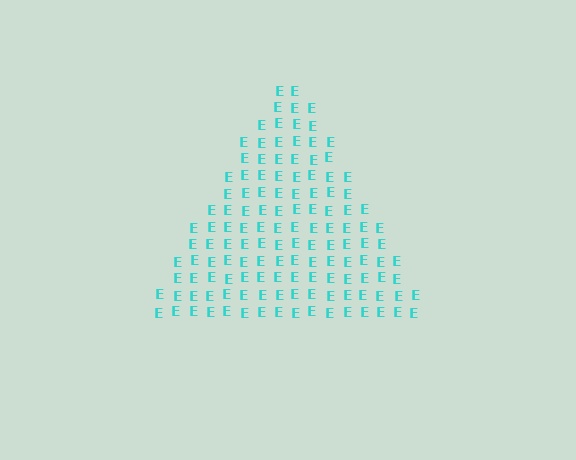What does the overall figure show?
The overall figure shows a triangle.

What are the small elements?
The small elements are letter E's.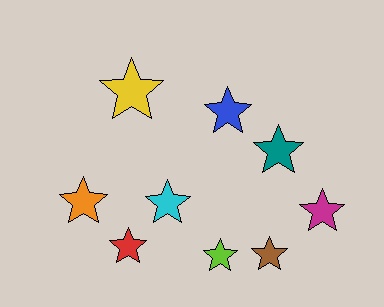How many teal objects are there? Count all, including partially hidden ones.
There is 1 teal object.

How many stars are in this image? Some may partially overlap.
There are 9 stars.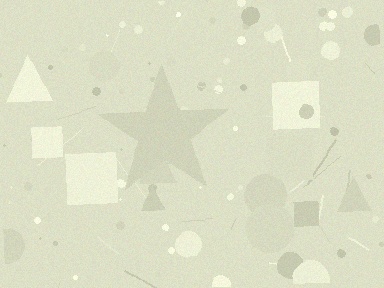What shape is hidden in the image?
A star is hidden in the image.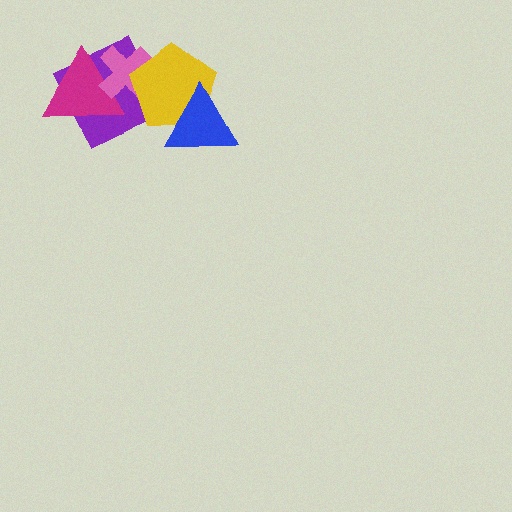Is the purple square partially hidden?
Yes, it is partially covered by another shape.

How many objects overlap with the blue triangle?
1 object overlaps with the blue triangle.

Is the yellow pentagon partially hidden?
Yes, it is partially covered by another shape.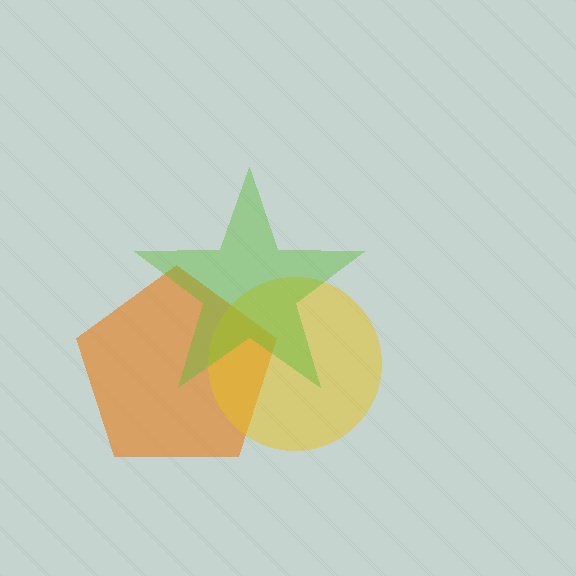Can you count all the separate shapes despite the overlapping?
Yes, there are 3 separate shapes.